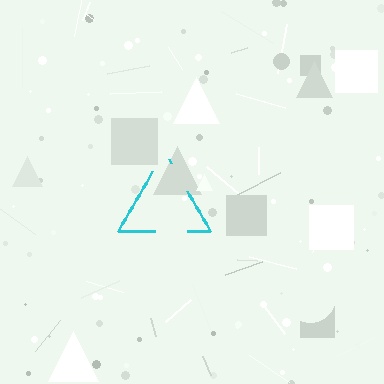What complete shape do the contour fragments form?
The contour fragments form a triangle.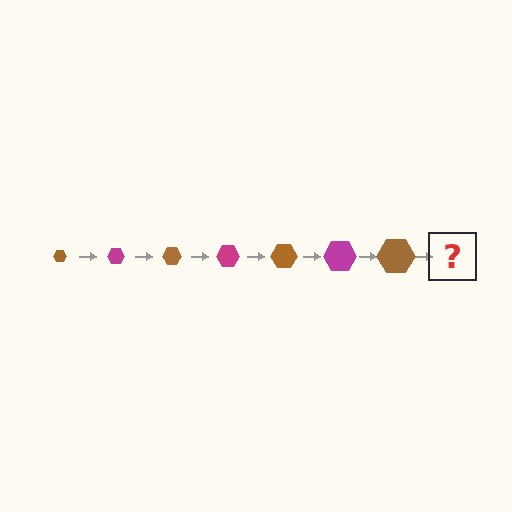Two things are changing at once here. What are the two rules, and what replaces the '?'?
The two rules are that the hexagon grows larger each step and the color cycles through brown and magenta. The '?' should be a magenta hexagon, larger than the previous one.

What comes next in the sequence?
The next element should be a magenta hexagon, larger than the previous one.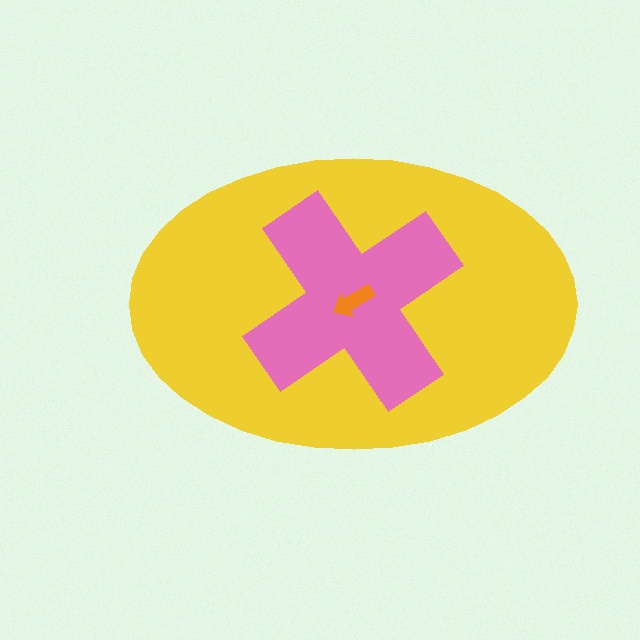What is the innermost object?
The orange arrow.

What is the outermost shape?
The yellow ellipse.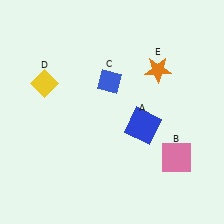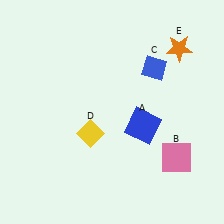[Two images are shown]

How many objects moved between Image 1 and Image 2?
3 objects moved between the two images.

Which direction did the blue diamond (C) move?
The blue diamond (C) moved right.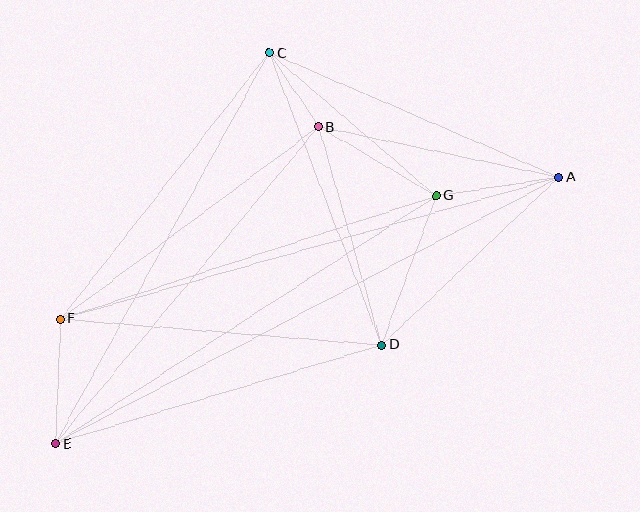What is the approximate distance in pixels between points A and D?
The distance between A and D is approximately 244 pixels.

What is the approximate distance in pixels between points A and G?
The distance between A and G is approximately 125 pixels.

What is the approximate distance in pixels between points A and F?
The distance between A and F is approximately 519 pixels.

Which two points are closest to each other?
Points B and C are closest to each other.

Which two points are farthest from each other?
Points A and E are farthest from each other.